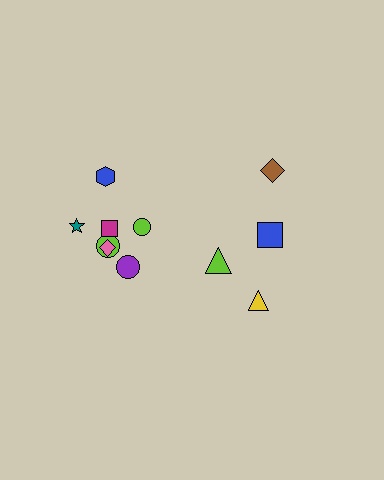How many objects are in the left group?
There are 7 objects.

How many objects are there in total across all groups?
There are 11 objects.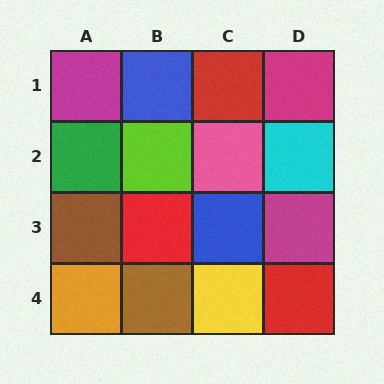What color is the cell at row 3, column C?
Blue.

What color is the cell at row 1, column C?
Red.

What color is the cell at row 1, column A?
Magenta.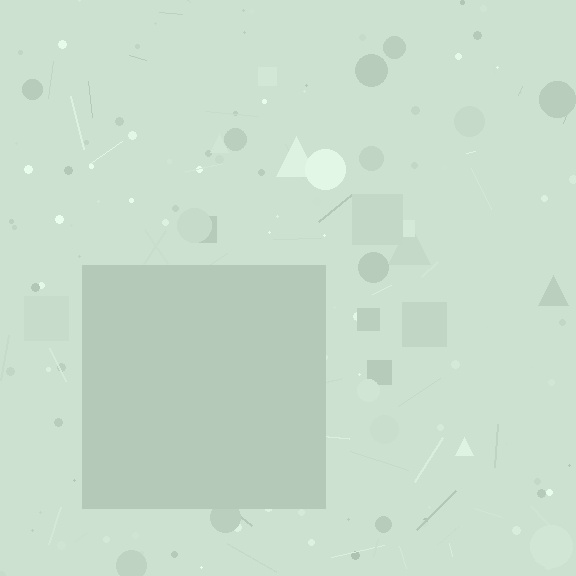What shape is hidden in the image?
A square is hidden in the image.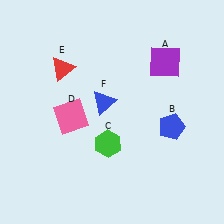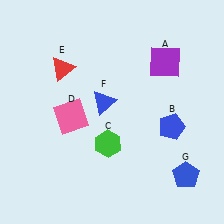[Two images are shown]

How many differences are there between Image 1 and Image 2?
There is 1 difference between the two images.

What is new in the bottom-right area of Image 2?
A blue pentagon (G) was added in the bottom-right area of Image 2.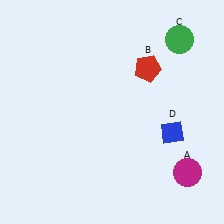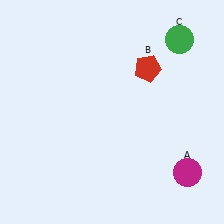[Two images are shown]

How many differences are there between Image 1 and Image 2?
There is 1 difference between the two images.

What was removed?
The blue diamond (D) was removed in Image 2.